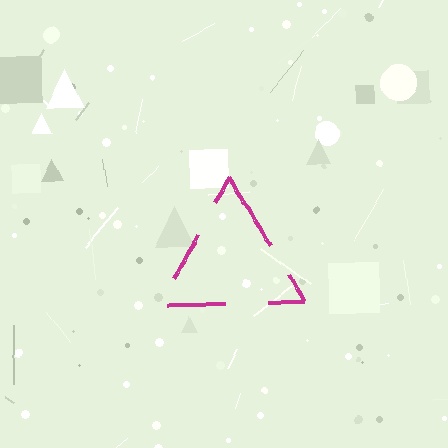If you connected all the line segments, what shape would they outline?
They would outline a triangle.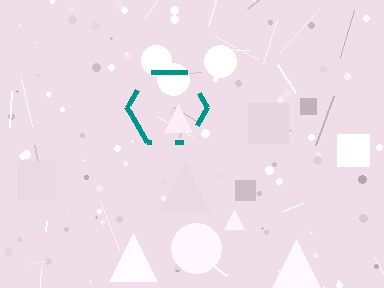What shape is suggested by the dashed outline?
The dashed outline suggests a hexagon.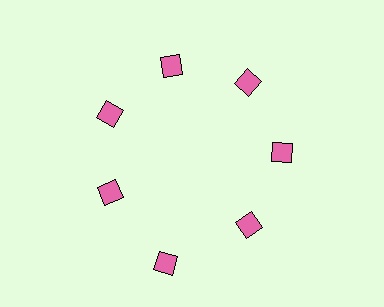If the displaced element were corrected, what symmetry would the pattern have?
It would have 7-fold rotational symmetry — the pattern would map onto itself every 51 degrees.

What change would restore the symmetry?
The symmetry would be restored by moving it inward, back onto the ring so that all 7 diamonds sit at equal angles and equal distance from the center.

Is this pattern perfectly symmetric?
No. The 7 pink diamonds are arranged in a ring, but one element near the 6 o'clock position is pushed outward from the center, breaking the 7-fold rotational symmetry.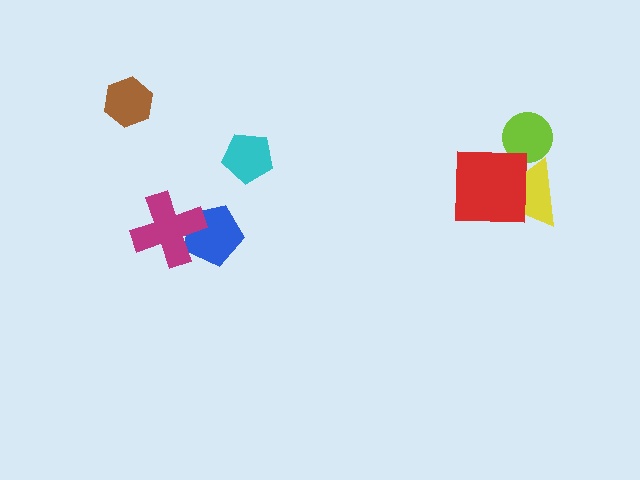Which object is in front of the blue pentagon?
The magenta cross is in front of the blue pentagon.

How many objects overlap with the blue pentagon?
1 object overlaps with the blue pentagon.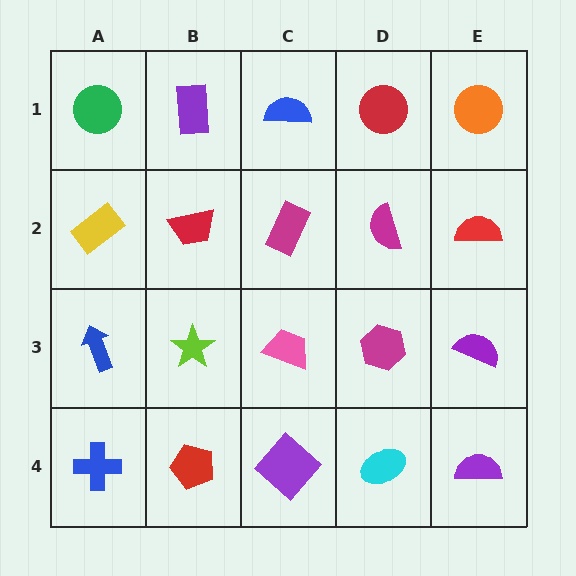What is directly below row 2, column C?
A pink trapezoid.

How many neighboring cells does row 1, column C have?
3.